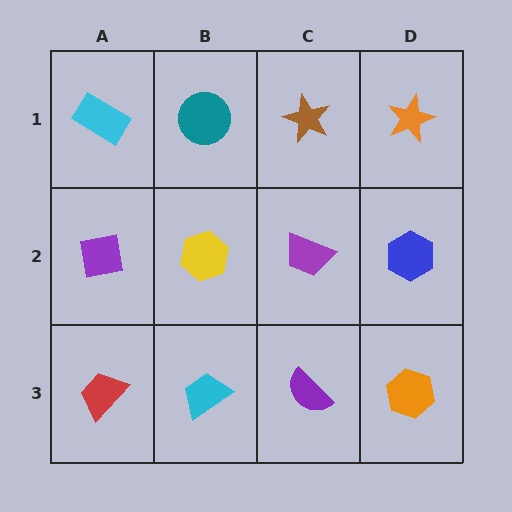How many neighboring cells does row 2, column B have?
4.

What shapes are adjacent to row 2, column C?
A brown star (row 1, column C), a purple semicircle (row 3, column C), a yellow hexagon (row 2, column B), a blue hexagon (row 2, column D).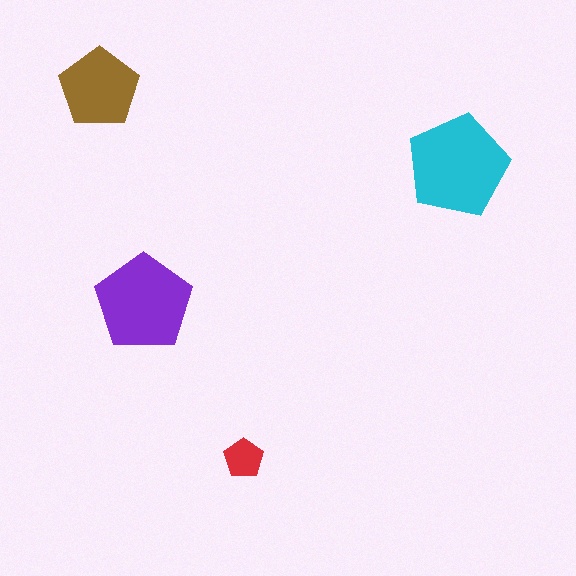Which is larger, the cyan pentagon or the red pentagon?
The cyan one.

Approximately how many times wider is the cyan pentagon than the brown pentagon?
About 1.5 times wider.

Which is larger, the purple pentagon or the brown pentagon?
The purple one.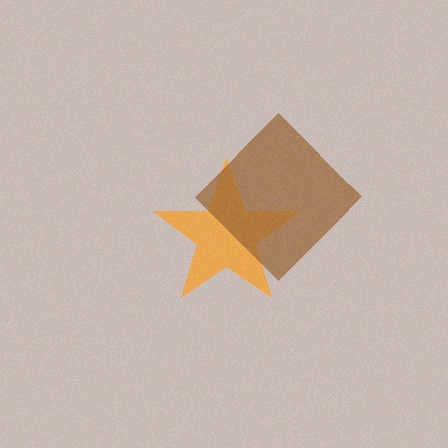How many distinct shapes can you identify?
There are 2 distinct shapes: an orange star, a brown diamond.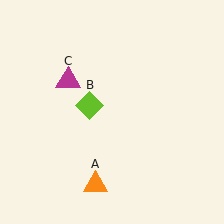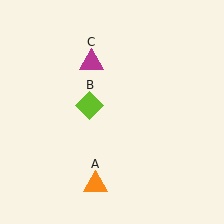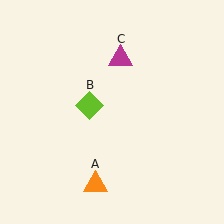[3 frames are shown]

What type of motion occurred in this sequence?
The magenta triangle (object C) rotated clockwise around the center of the scene.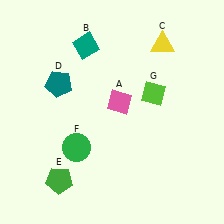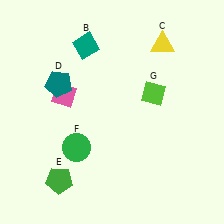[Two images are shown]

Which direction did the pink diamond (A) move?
The pink diamond (A) moved left.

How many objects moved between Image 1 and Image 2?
1 object moved between the two images.